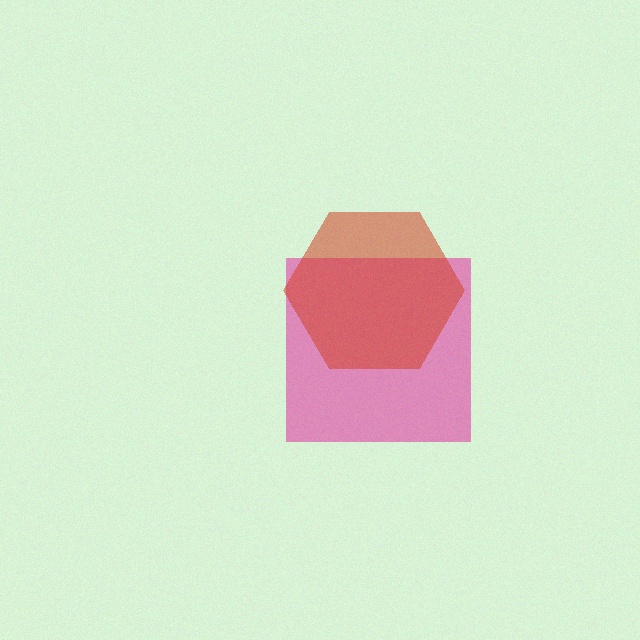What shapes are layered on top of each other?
The layered shapes are: a pink square, a red hexagon.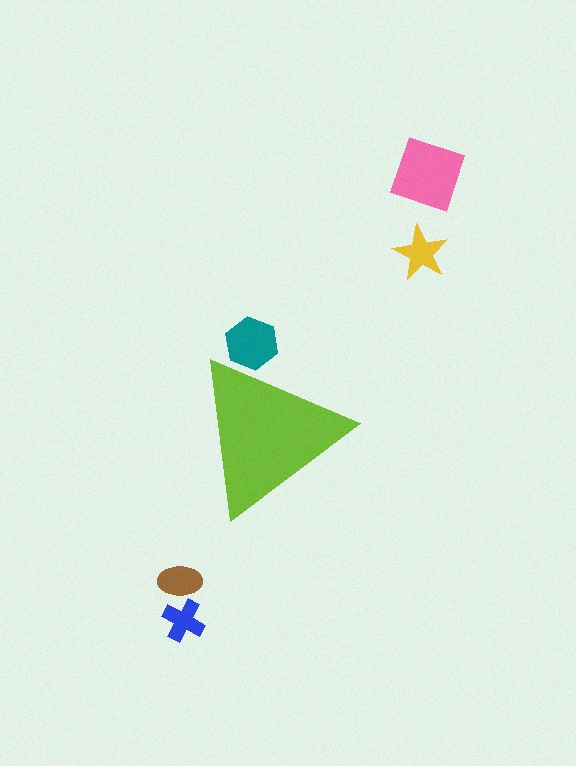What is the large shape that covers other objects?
A lime triangle.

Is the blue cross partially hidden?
No, the blue cross is fully visible.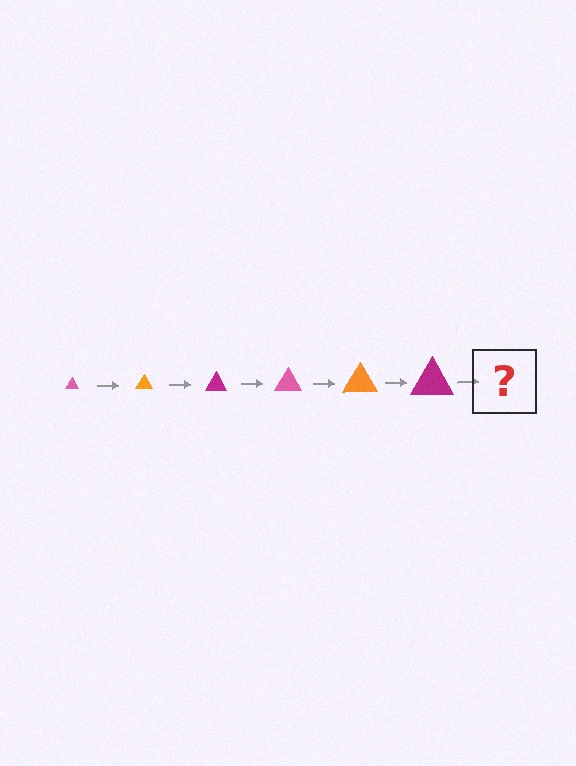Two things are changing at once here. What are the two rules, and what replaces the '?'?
The two rules are that the triangle grows larger each step and the color cycles through pink, orange, and magenta. The '?' should be a pink triangle, larger than the previous one.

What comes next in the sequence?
The next element should be a pink triangle, larger than the previous one.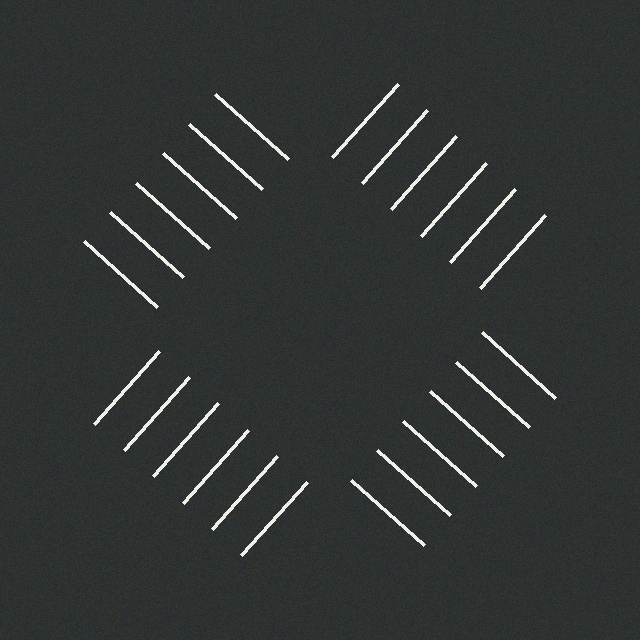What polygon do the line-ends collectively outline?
An illusory square — the line segments terminate on its edges but no continuous stroke is drawn.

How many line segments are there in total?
24 — 6 along each of the 4 edges.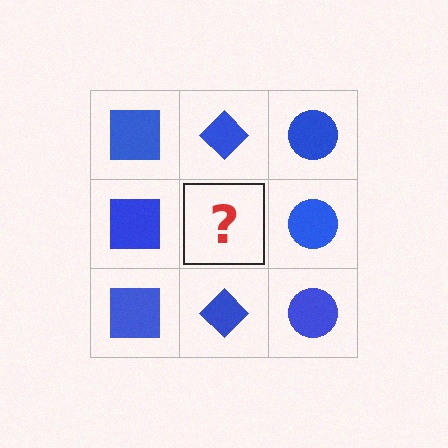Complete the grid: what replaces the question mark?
The question mark should be replaced with a blue diamond.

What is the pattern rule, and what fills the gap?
The rule is that each column has a consistent shape. The gap should be filled with a blue diamond.